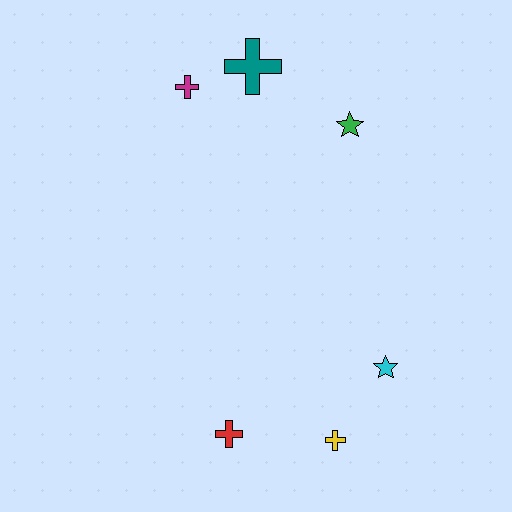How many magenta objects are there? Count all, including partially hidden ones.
There is 1 magenta object.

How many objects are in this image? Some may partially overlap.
There are 6 objects.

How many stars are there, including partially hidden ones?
There are 2 stars.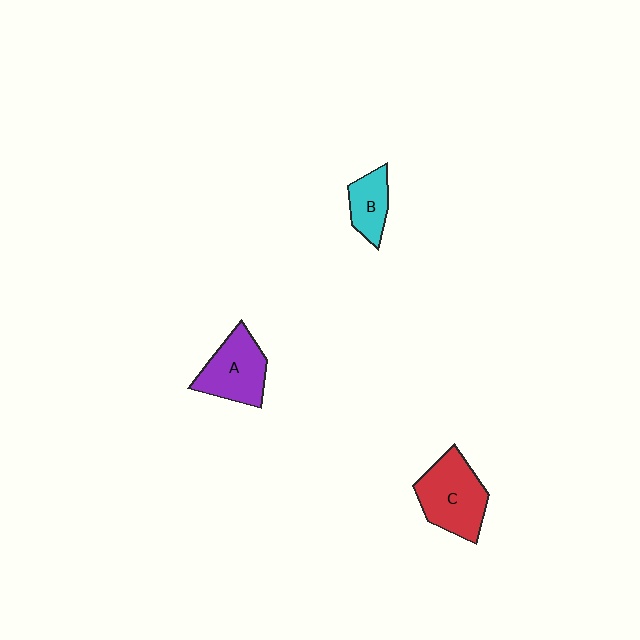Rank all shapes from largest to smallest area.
From largest to smallest: C (red), A (purple), B (cyan).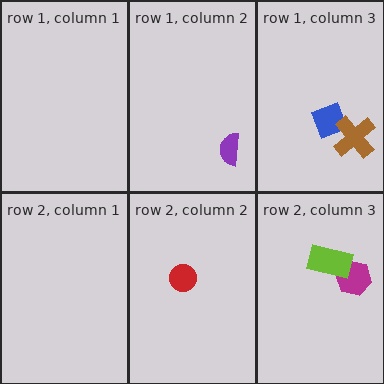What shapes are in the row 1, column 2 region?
The purple semicircle.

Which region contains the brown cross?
The row 1, column 3 region.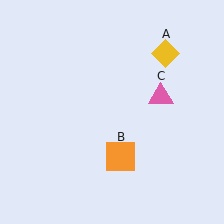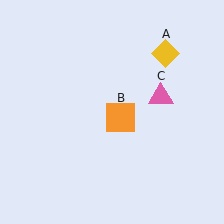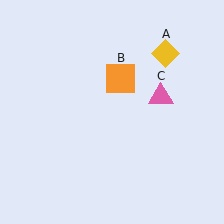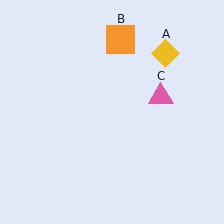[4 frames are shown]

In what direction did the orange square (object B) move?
The orange square (object B) moved up.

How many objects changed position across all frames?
1 object changed position: orange square (object B).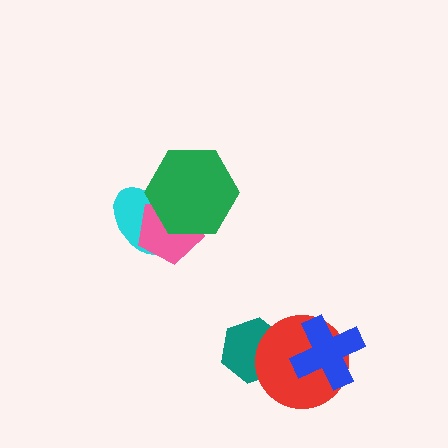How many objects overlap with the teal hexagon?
1 object overlaps with the teal hexagon.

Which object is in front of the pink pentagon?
The green hexagon is in front of the pink pentagon.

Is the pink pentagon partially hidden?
Yes, it is partially covered by another shape.